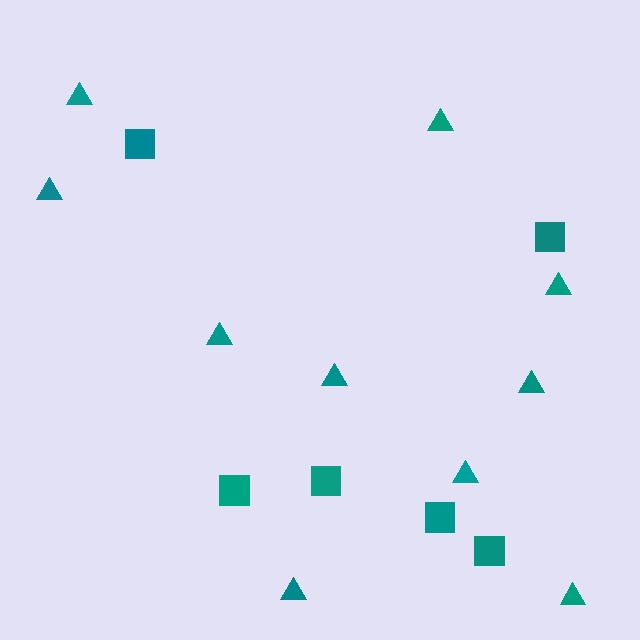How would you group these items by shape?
There are 2 groups: one group of squares (6) and one group of triangles (10).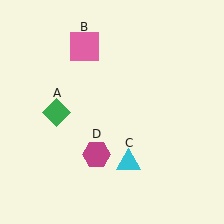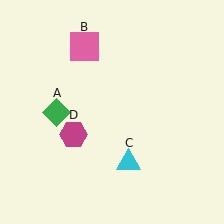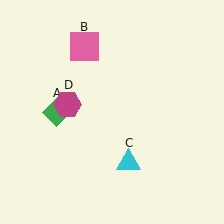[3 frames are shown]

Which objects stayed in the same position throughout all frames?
Green diamond (object A) and pink square (object B) and cyan triangle (object C) remained stationary.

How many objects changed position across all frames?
1 object changed position: magenta hexagon (object D).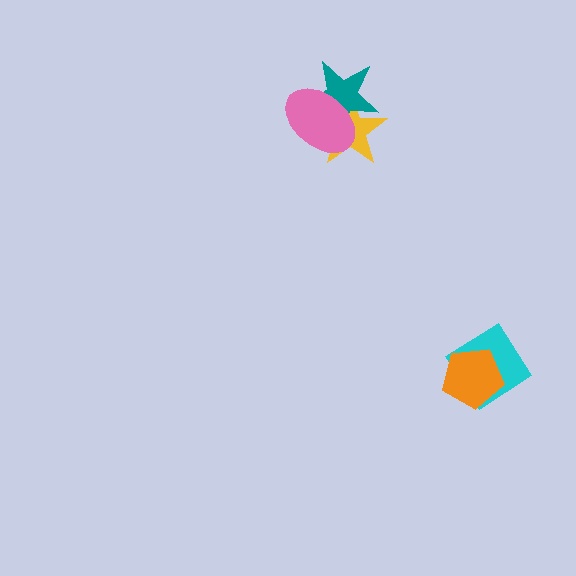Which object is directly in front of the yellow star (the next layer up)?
The teal star is directly in front of the yellow star.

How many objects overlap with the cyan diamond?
1 object overlaps with the cyan diamond.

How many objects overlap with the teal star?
2 objects overlap with the teal star.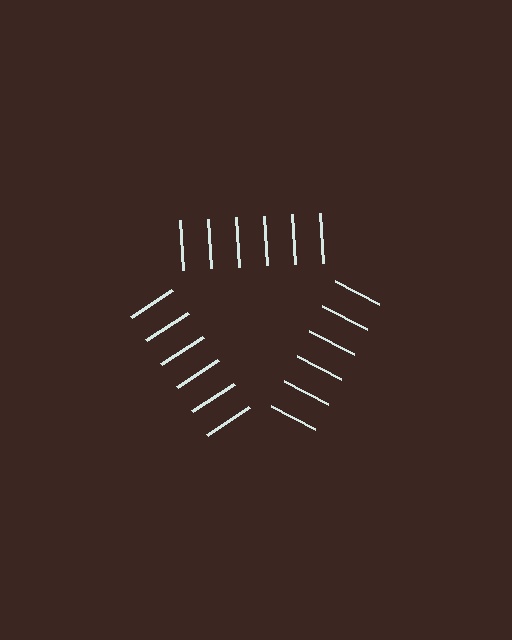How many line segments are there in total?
18 — 6 along each of the 3 edges.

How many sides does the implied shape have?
3 sides — the line-ends trace a triangle.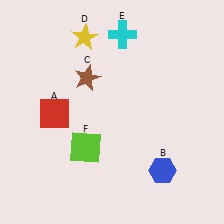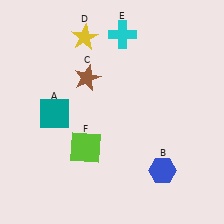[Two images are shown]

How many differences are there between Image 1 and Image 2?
There is 1 difference between the two images.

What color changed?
The square (A) changed from red in Image 1 to teal in Image 2.